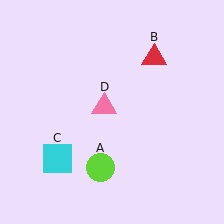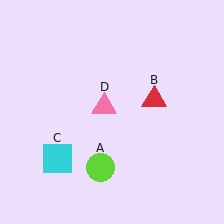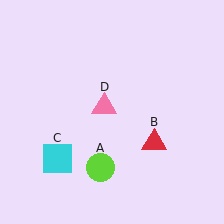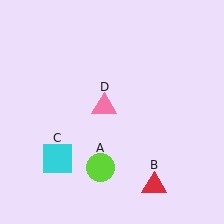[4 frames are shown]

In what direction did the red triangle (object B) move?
The red triangle (object B) moved down.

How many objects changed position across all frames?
1 object changed position: red triangle (object B).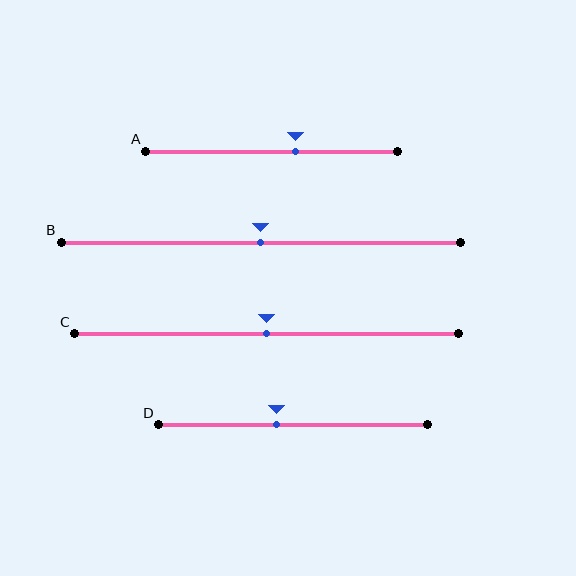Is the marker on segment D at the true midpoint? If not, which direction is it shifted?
No, the marker on segment D is shifted to the left by about 6% of the segment length.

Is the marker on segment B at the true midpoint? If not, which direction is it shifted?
Yes, the marker on segment B is at the true midpoint.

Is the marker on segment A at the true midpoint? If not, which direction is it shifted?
No, the marker on segment A is shifted to the right by about 10% of the segment length.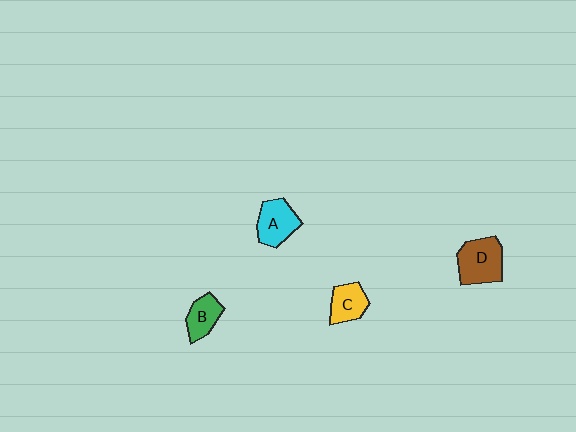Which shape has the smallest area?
Shape B (green).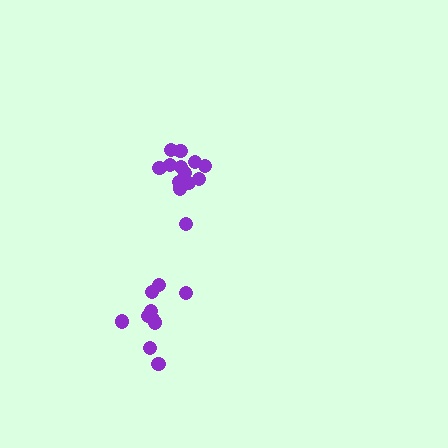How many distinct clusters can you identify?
There are 2 distinct clusters.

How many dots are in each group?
Group 1: 11 dots, Group 2: 14 dots (25 total).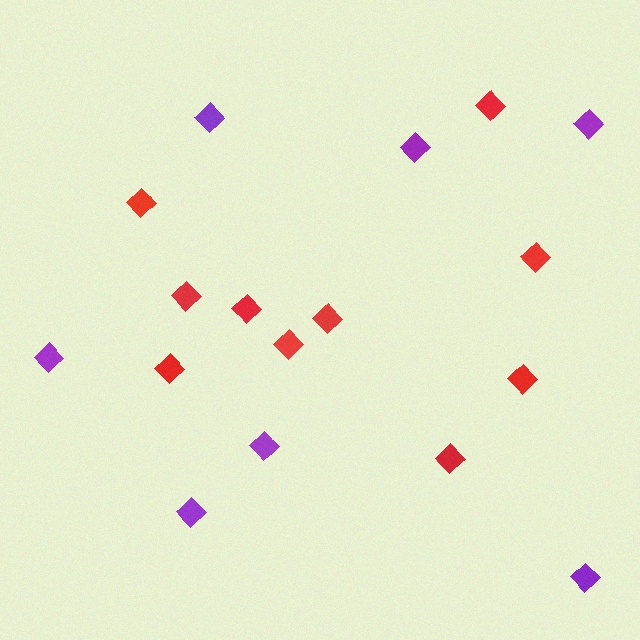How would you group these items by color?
There are 2 groups: one group of purple diamonds (7) and one group of red diamonds (10).